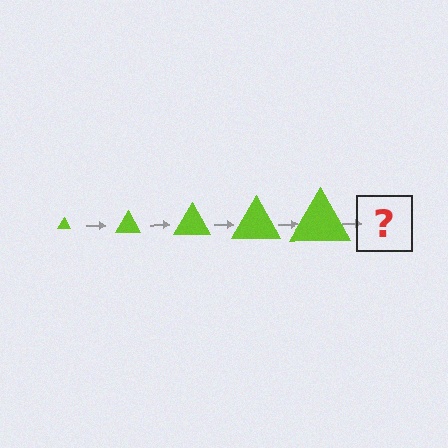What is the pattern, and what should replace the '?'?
The pattern is that the triangle gets progressively larger each step. The '?' should be a lime triangle, larger than the previous one.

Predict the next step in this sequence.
The next step is a lime triangle, larger than the previous one.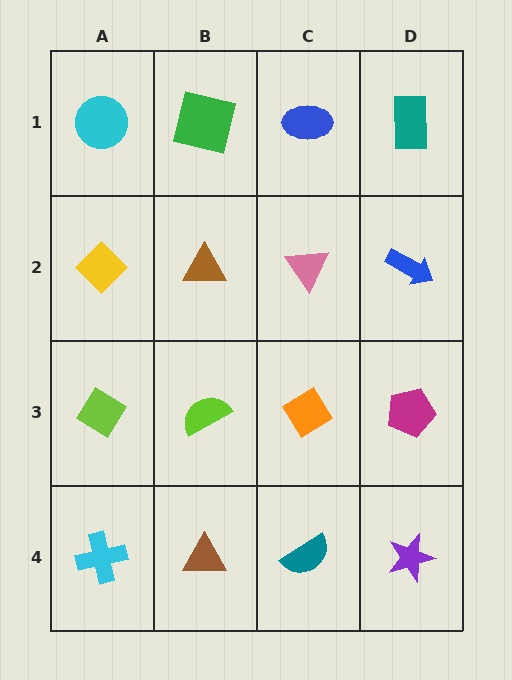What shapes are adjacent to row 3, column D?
A blue arrow (row 2, column D), a purple star (row 4, column D), an orange diamond (row 3, column C).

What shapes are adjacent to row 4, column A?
A lime diamond (row 3, column A), a brown triangle (row 4, column B).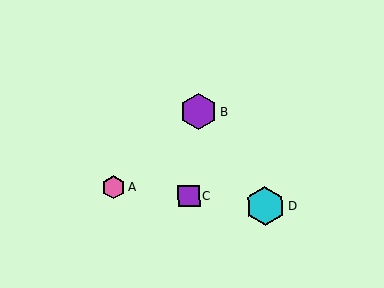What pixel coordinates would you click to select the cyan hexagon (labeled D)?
Click at (265, 207) to select the cyan hexagon D.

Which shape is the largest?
The cyan hexagon (labeled D) is the largest.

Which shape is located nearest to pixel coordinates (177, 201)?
The purple square (labeled C) at (189, 196) is nearest to that location.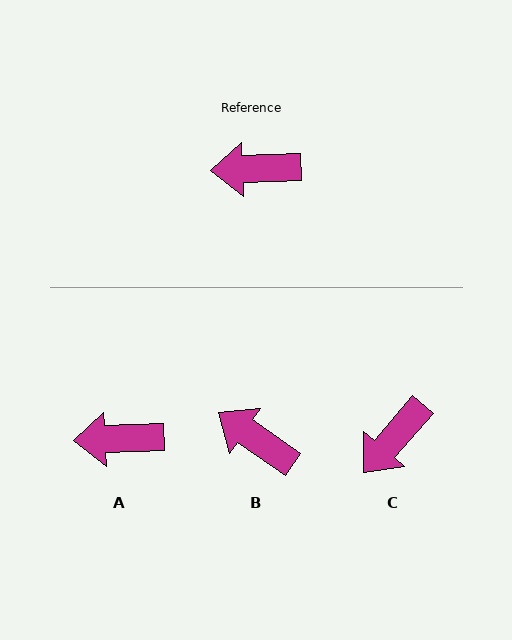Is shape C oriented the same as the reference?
No, it is off by about 46 degrees.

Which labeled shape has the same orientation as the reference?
A.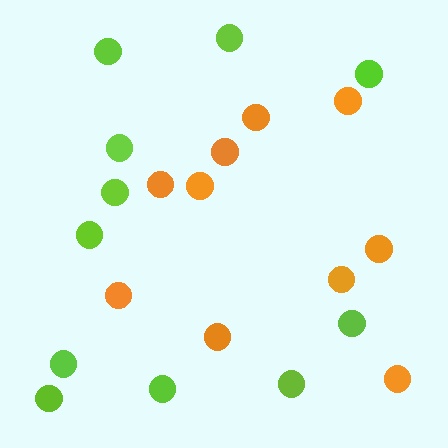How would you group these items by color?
There are 2 groups: one group of lime circles (11) and one group of orange circles (10).